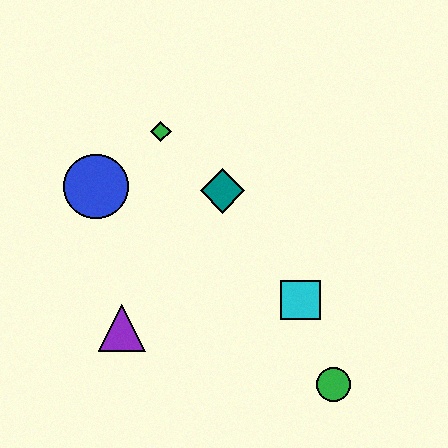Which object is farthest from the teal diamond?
The green circle is farthest from the teal diamond.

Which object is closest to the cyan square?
The green circle is closest to the cyan square.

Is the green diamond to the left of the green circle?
Yes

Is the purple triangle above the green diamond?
No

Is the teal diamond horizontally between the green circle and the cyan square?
No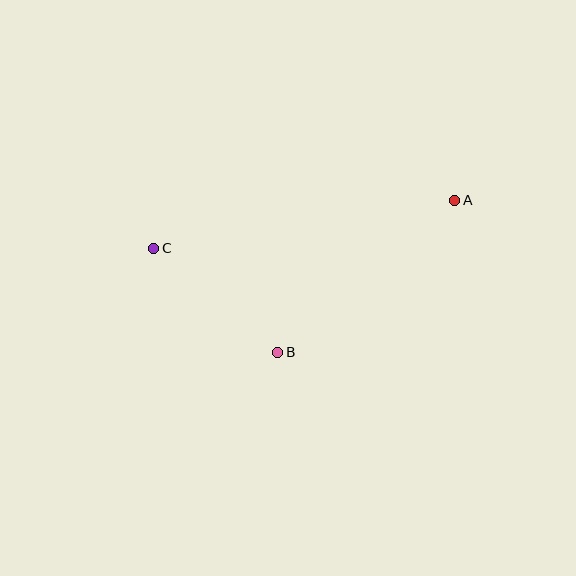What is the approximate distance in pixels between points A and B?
The distance between A and B is approximately 233 pixels.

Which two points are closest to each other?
Points B and C are closest to each other.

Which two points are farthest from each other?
Points A and C are farthest from each other.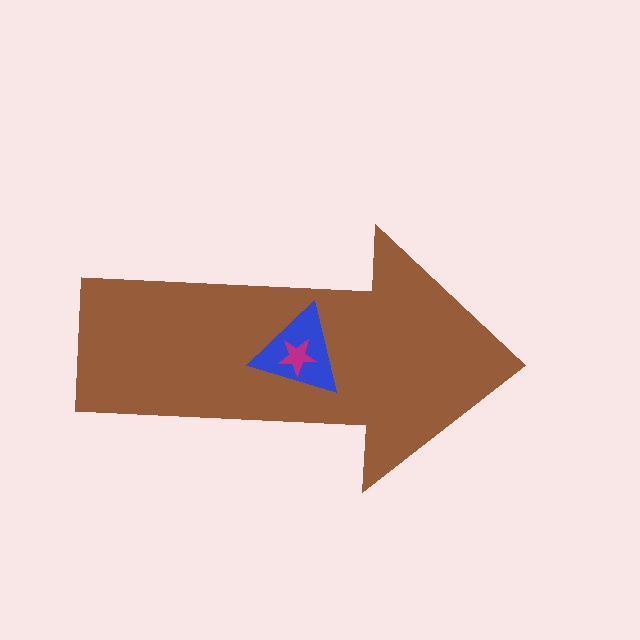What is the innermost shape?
The magenta star.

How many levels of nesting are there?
3.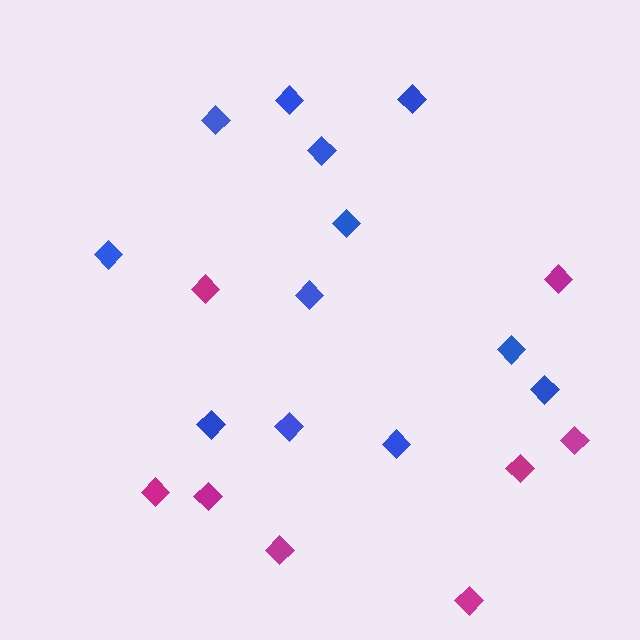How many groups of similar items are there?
There are 2 groups: one group of magenta diamonds (8) and one group of blue diamonds (12).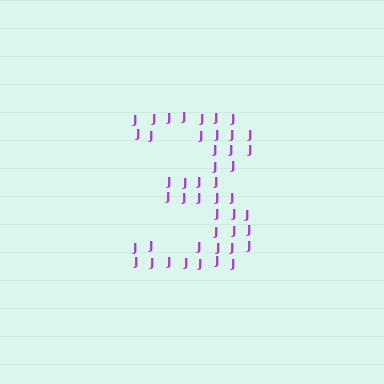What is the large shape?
The large shape is the digit 3.